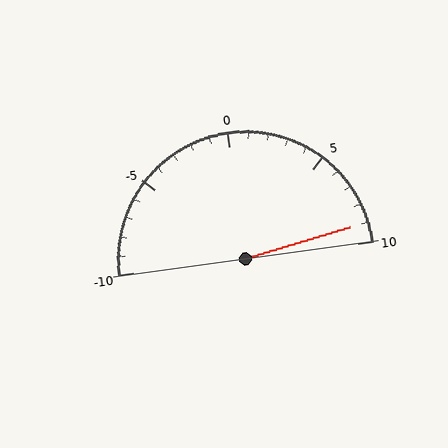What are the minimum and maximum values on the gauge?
The gauge ranges from -10 to 10.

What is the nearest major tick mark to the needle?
The nearest major tick mark is 10.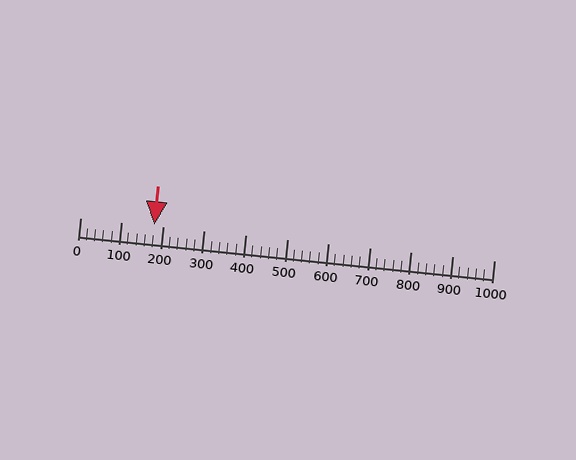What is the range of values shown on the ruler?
The ruler shows values from 0 to 1000.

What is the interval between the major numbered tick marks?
The major tick marks are spaced 100 units apart.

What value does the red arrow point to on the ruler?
The red arrow points to approximately 180.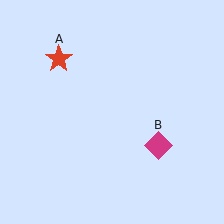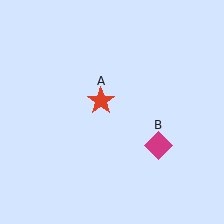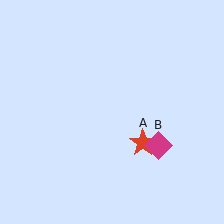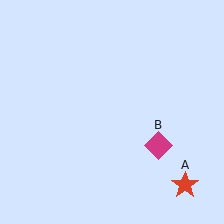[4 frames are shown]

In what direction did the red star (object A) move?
The red star (object A) moved down and to the right.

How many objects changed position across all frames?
1 object changed position: red star (object A).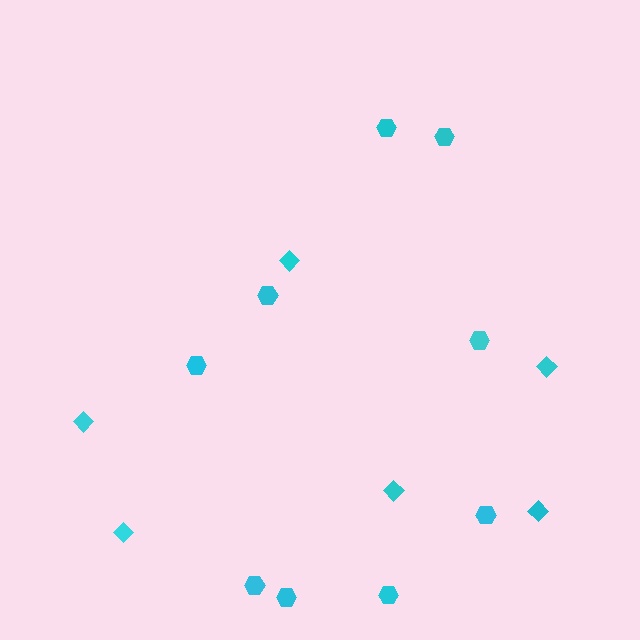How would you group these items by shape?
There are 2 groups: one group of hexagons (9) and one group of diamonds (6).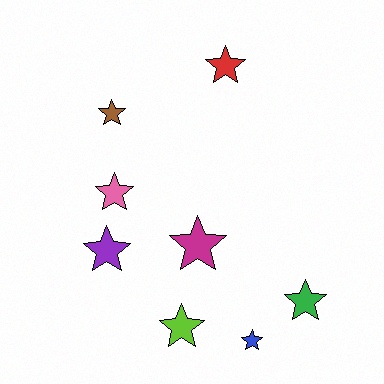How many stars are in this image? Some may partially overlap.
There are 8 stars.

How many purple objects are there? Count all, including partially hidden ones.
There is 1 purple object.